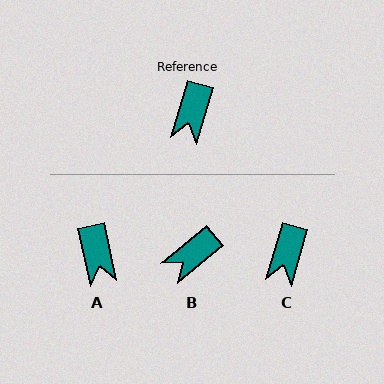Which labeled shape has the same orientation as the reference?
C.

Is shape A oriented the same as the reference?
No, it is off by about 28 degrees.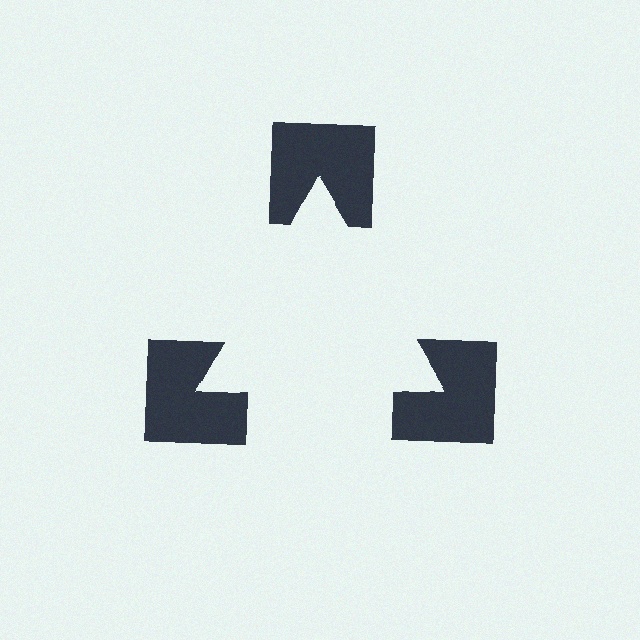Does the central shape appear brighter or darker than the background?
It typically appears slightly brighter than the background, even though no actual brightness change is drawn.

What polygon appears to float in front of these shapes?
An illusory triangle — its edges are inferred from the aligned wedge cuts in the notched squares, not physically drawn.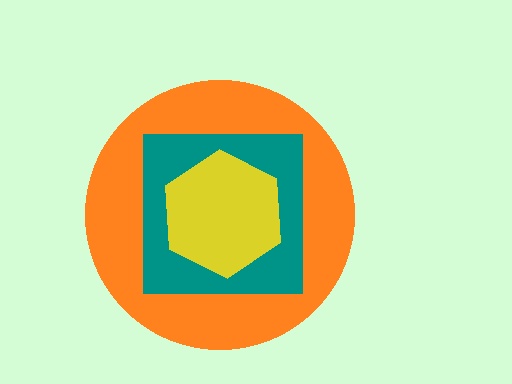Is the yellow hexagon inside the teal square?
Yes.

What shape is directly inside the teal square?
The yellow hexagon.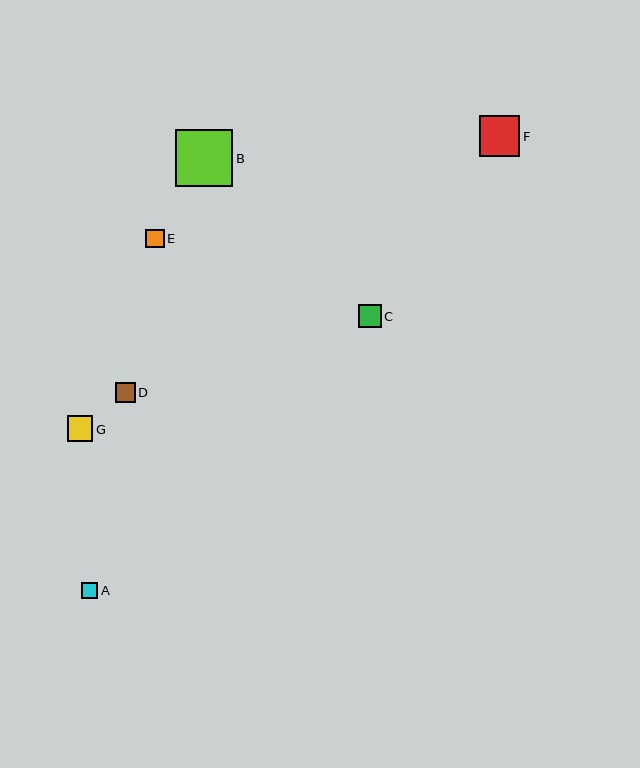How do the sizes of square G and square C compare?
Square G and square C are approximately the same size.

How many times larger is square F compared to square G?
Square F is approximately 1.6 times the size of square G.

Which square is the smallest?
Square A is the smallest with a size of approximately 16 pixels.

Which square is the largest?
Square B is the largest with a size of approximately 57 pixels.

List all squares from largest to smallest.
From largest to smallest: B, F, G, C, D, E, A.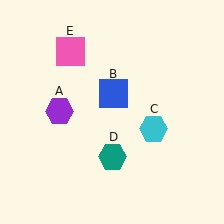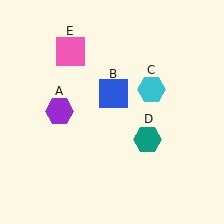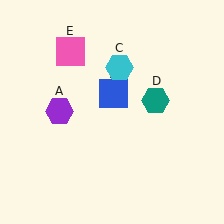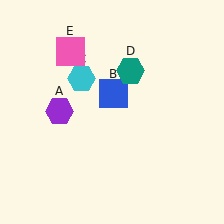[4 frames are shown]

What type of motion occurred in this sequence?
The cyan hexagon (object C), teal hexagon (object D) rotated counterclockwise around the center of the scene.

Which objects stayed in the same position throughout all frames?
Purple hexagon (object A) and blue square (object B) and pink square (object E) remained stationary.